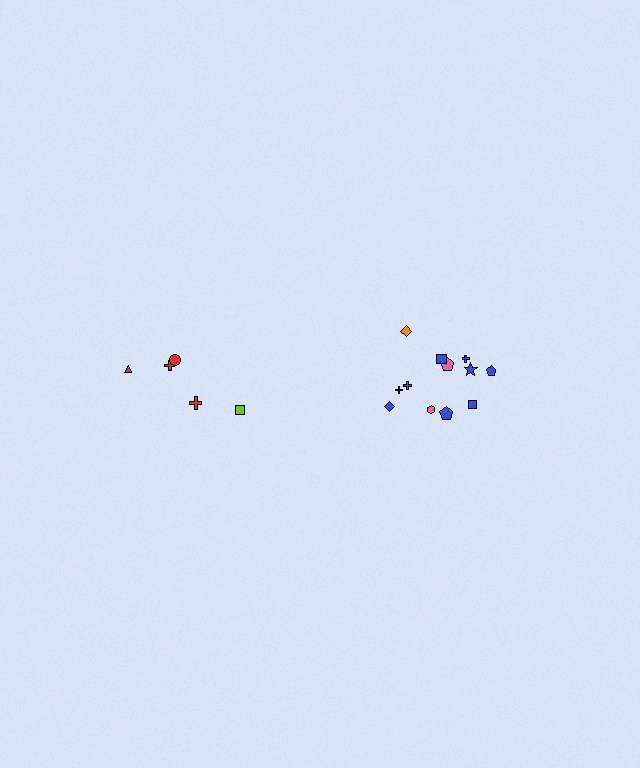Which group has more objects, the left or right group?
The right group.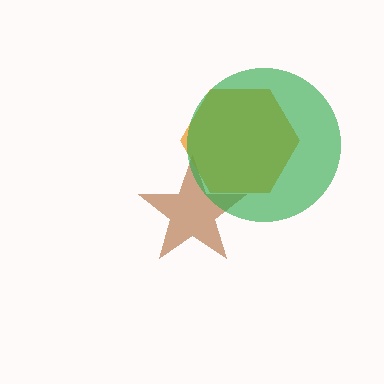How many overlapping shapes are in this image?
There are 3 overlapping shapes in the image.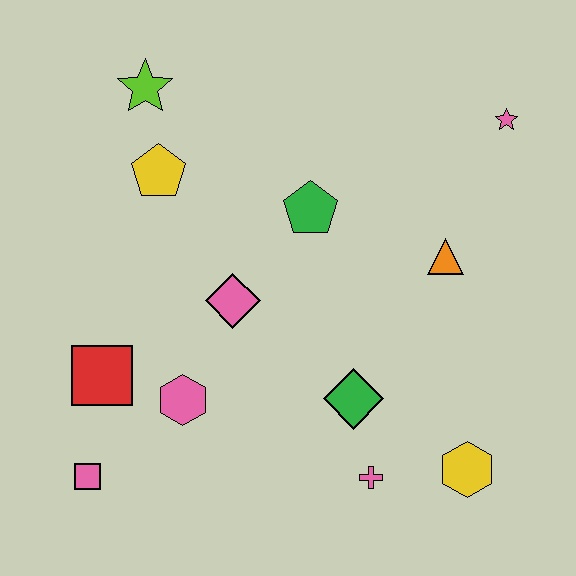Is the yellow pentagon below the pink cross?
No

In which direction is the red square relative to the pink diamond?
The red square is to the left of the pink diamond.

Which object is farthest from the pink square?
The pink star is farthest from the pink square.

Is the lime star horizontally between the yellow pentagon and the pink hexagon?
No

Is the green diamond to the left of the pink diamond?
No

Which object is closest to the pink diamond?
The pink hexagon is closest to the pink diamond.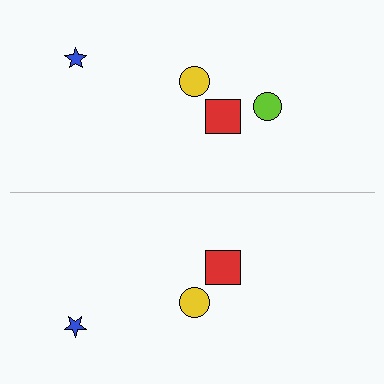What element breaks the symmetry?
A lime circle is missing from the bottom side.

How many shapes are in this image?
There are 7 shapes in this image.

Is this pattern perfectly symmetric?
No, the pattern is not perfectly symmetric. A lime circle is missing from the bottom side.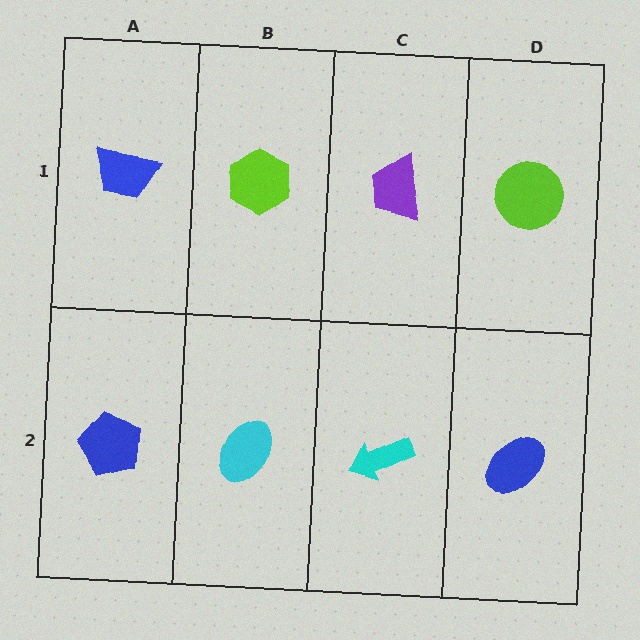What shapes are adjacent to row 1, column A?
A blue pentagon (row 2, column A), a lime hexagon (row 1, column B).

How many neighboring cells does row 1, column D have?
2.